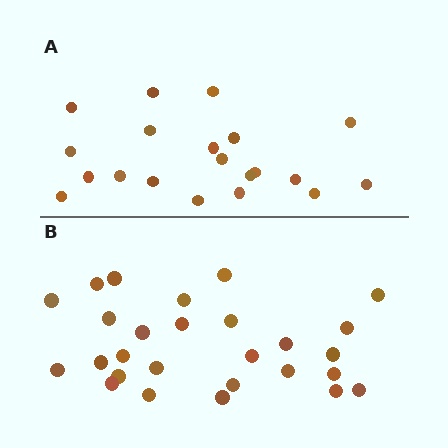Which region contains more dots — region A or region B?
Region B (the bottom region) has more dots.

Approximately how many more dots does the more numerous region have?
Region B has roughly 8 or so more dots than region A.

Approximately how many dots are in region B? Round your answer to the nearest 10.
About 30 dots. (The exact count is 27, which rounds to 30.)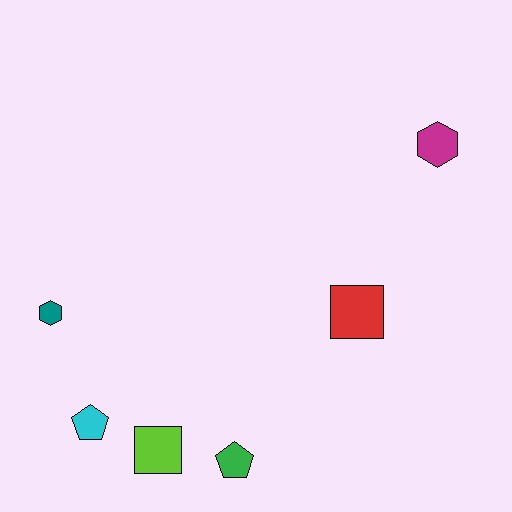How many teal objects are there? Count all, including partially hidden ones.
There is 1 teal object.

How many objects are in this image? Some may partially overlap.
There are 6 objects.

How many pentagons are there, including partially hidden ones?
There are 2 pentagons.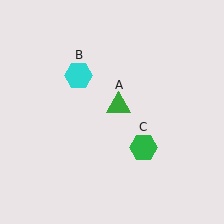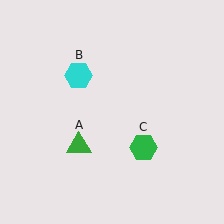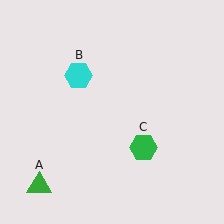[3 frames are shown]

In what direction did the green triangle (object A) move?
The green triangle (object A) moved down and to the left.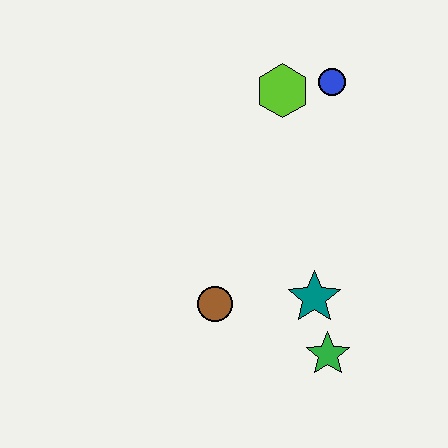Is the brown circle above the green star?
Yes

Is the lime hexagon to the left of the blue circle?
Yes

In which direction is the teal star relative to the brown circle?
The teal star is to the right of the brown circle.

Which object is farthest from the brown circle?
The blue circle is farthest from the brown circle.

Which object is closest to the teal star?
The green star is closest to the teal star.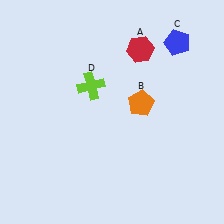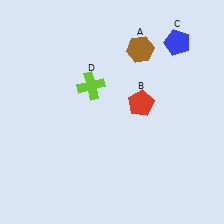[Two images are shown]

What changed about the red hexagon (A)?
In Image 1, A is red. In Image 2, it changed to brown.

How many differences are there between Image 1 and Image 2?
There are 2 differences between the two images.